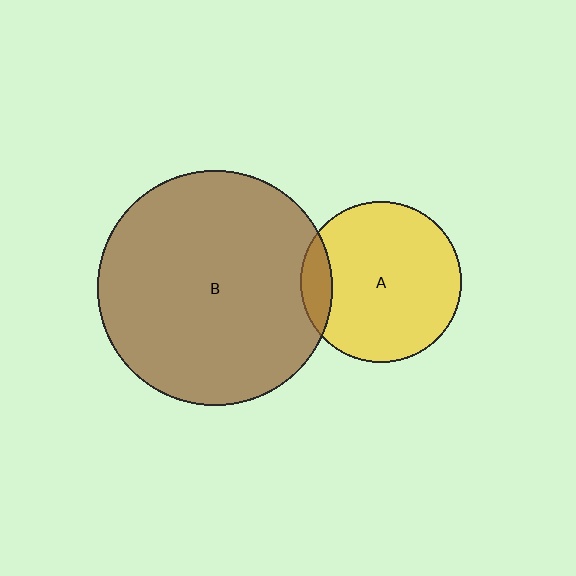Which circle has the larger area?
Circle B (brown).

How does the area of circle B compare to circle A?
Approximately 2.1 times.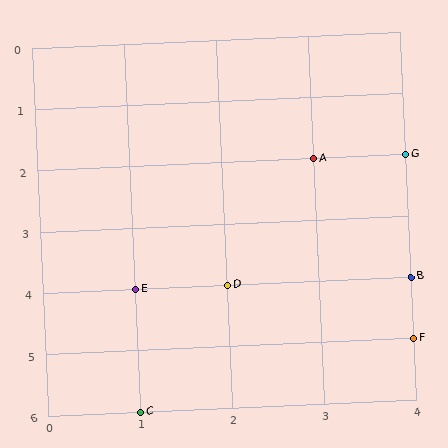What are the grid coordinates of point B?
Point B is at grid coordinates (4, 4).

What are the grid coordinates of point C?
Point C is at grid coordinates (1, 6).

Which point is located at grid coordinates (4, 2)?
Point G is at (4, 2).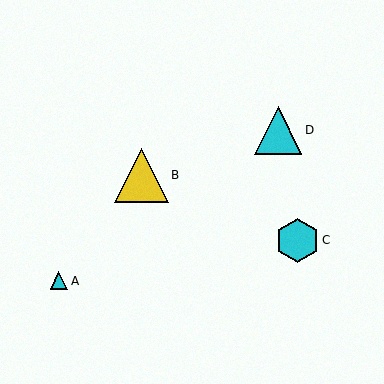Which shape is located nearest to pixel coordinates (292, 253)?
The cyan hexagon (labeled C) at (297, 240) is nearest to that location.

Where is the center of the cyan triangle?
The center of the cyan triangle is at (59, 281).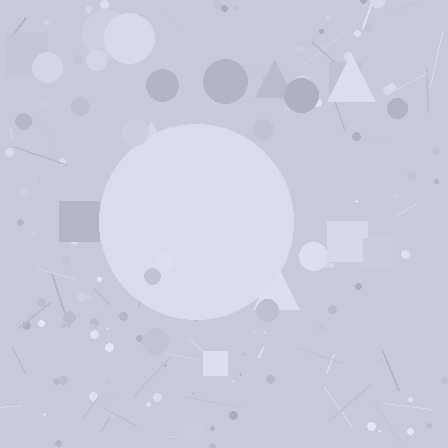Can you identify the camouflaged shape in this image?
The camouflaged shape is a circle.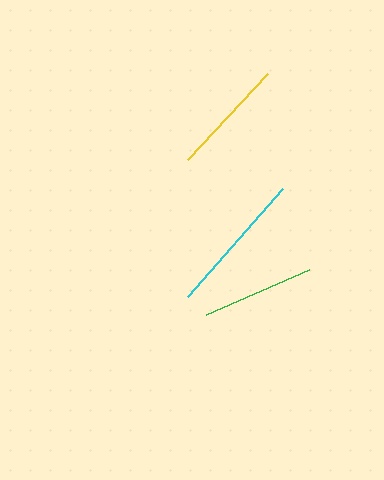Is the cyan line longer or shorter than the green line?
The cyan line is longer than the green line.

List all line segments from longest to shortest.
From longest to shortest: cyan, yellow, green.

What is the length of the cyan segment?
The cyan segment is approximately 144 pixels long.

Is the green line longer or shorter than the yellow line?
The yellow line is longer than the green line.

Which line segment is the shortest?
The green line is the shortest at approximately 113 pixels.